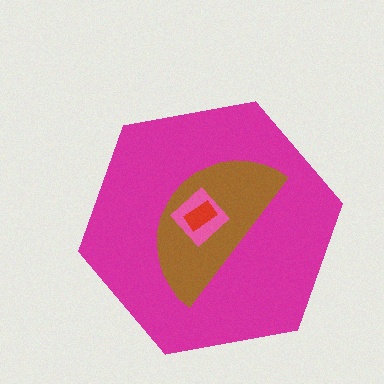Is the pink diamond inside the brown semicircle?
Yes.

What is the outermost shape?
The magenta hexagon.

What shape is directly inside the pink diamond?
The red rectangle.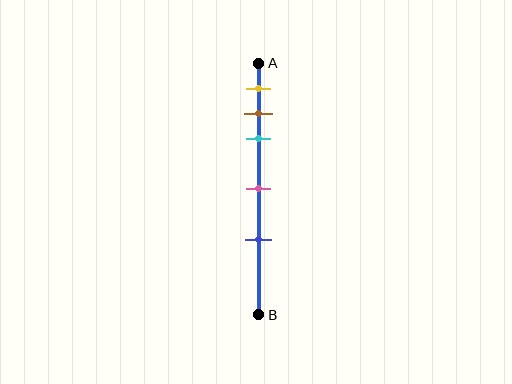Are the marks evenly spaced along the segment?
No, the marks are not evenly spaced.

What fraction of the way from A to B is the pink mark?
The pink mark is approximately 50% (0.5) of the way from A to B.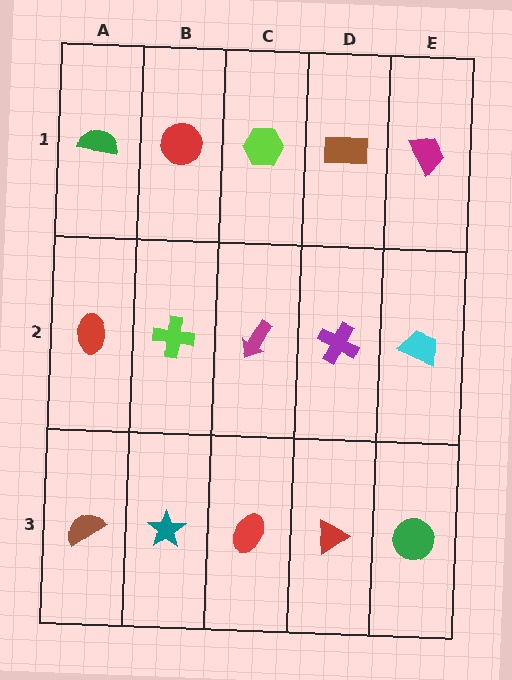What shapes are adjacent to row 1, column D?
A purple cross (row 2, column D), a lime hexagon (row 1, column C), a magenta trapezoid (row 1, column E).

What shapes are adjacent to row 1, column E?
A cyan trapezoid (row 2, column E), a brown rectangle (row 1, column D).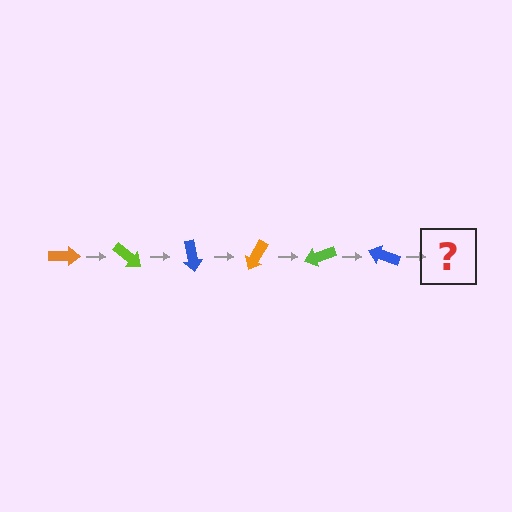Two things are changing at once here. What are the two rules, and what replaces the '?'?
The two rules are that it rotates 40 degrees each step and the color cycles through orange, lime, and blue. The '?' should be an orange arrow, rotated 240 degrees from the start.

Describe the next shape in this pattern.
It should be an orange arrow, rotated 240 degrees from the start.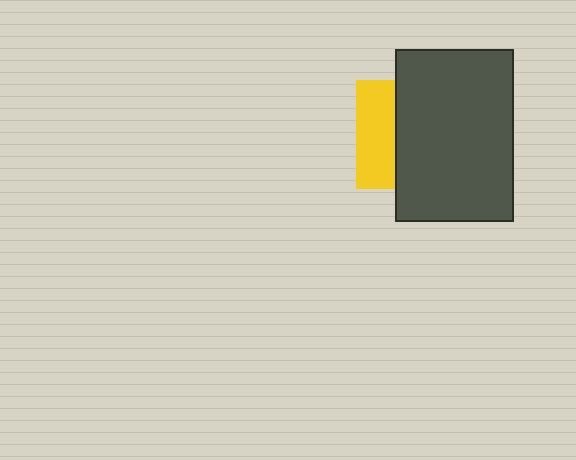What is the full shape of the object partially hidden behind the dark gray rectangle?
The partially hidden object is a yellow square.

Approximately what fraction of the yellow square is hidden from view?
Roughly 64% of the yellow square is hidden behind the dark gray rectangle.